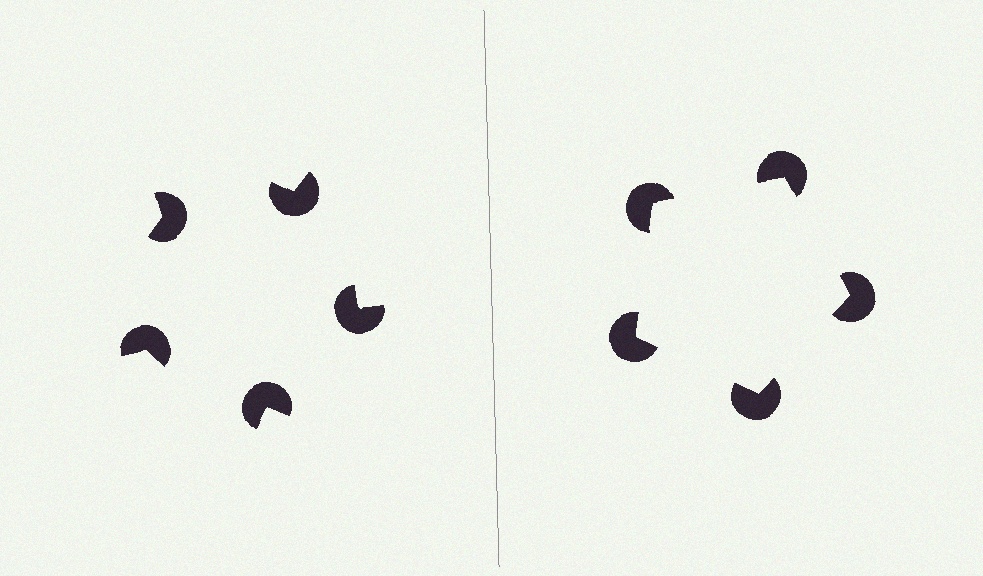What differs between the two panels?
The pac-man discs are positioned identically on both sides; only the wedge orientations differ. On the right they align to a pentagon; on the left they are misaligned.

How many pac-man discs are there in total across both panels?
10 — 5 on each side.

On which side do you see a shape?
An illusory pentagon appears on the right side. On the left side the wedge cuts are rotated, so no coherent shape forms.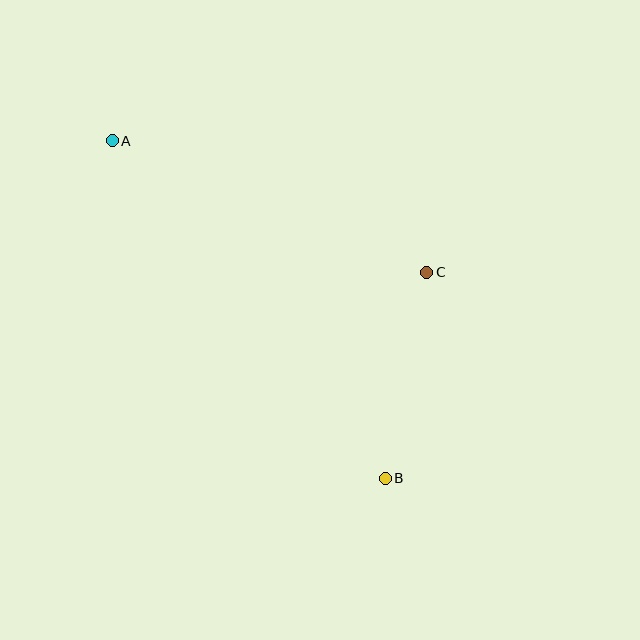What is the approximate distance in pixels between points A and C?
The distance between A and C is approximately 341 pixels.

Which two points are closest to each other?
Points B and C are closest to each other.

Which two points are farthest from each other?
Points A and B are farthest from each other.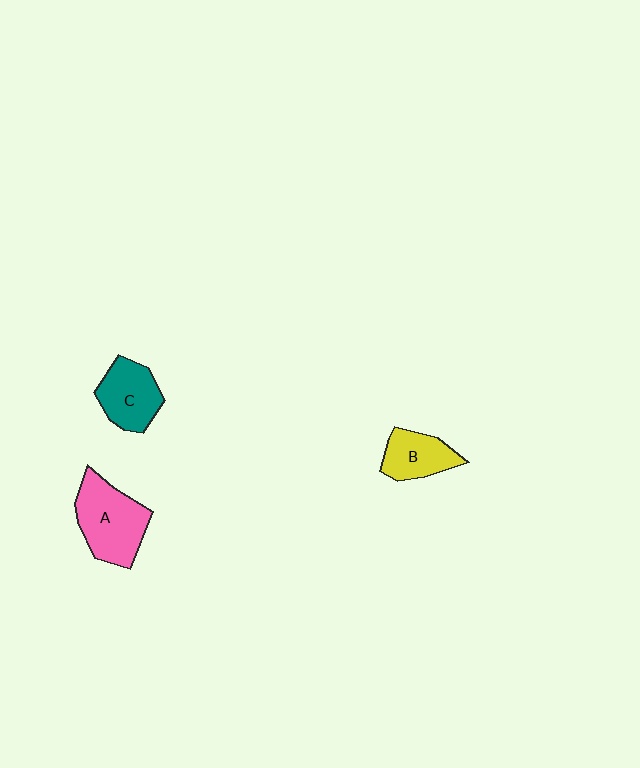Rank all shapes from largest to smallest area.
From largest to smallest: A (pink), C (teal), B (yellow).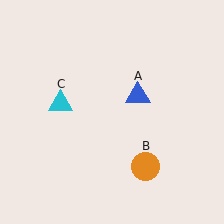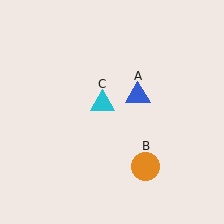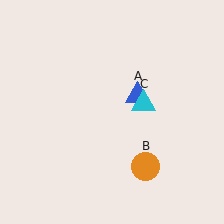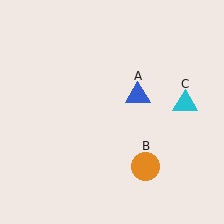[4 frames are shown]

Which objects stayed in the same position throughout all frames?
Blue triangle (object A) and orange circle (object B) remained stationary.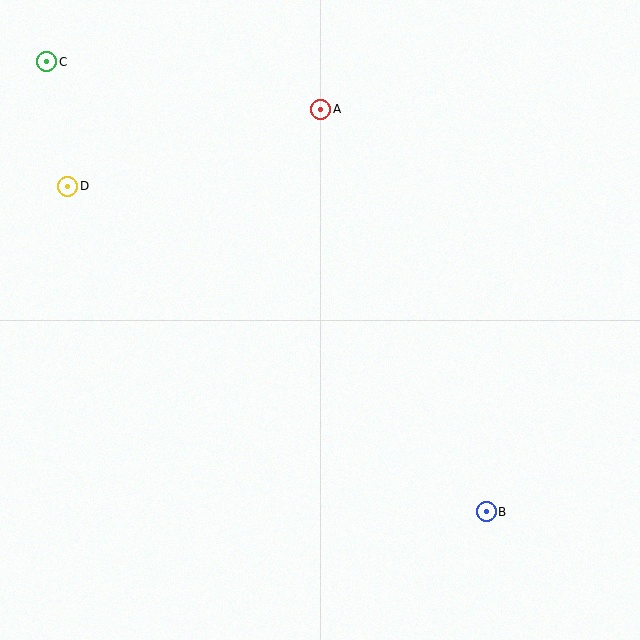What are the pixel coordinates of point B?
Point B is at (486, 512).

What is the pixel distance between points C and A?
The distance between C and A is 278 pixels.